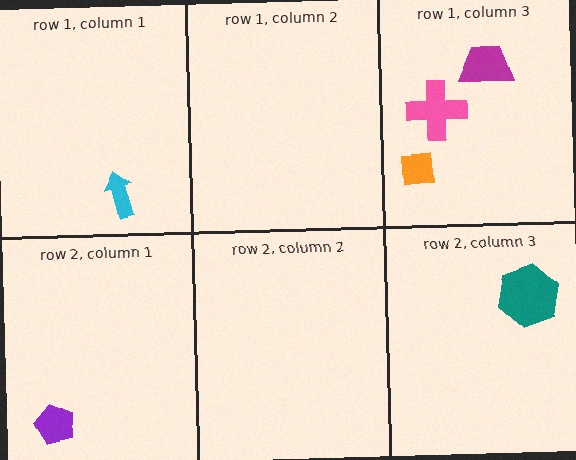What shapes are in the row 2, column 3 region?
The teal hexagon.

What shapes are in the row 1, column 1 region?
The cyan arrow.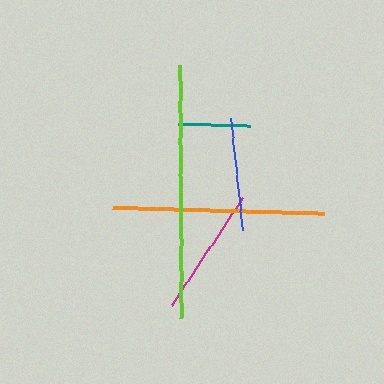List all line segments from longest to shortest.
From longest to shortest: lime, orange, magenta, blue, teal.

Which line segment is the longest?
The lime line is the longest at approximately 253 pixels.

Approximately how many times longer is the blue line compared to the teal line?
The blue line is approximately 1.6 times the length of the teal line.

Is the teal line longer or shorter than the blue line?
The blue line is longer than the teal line.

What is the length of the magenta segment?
The magenta segment is approximately 129 pixels long.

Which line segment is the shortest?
The teal line is the shortest at approximately 72 pixels.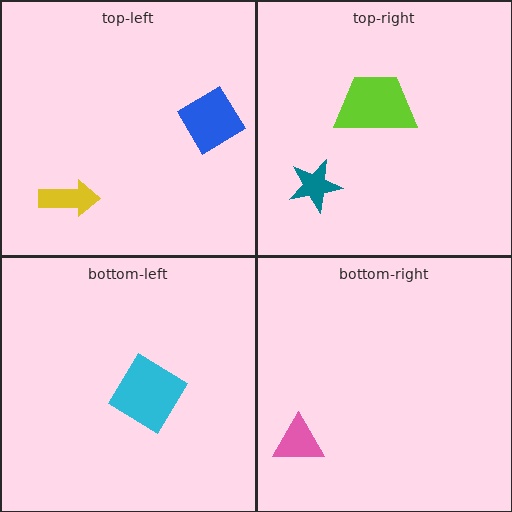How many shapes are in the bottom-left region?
1.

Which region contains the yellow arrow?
The top-left region.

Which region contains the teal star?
The top-right region.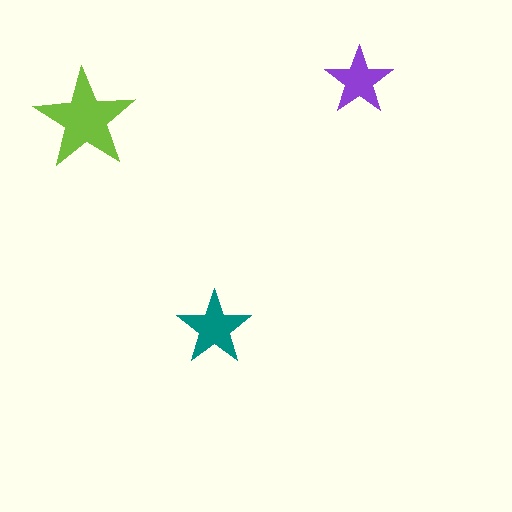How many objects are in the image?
There are 3 objects in the image.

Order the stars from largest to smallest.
the lime one, the teal one, the purple one.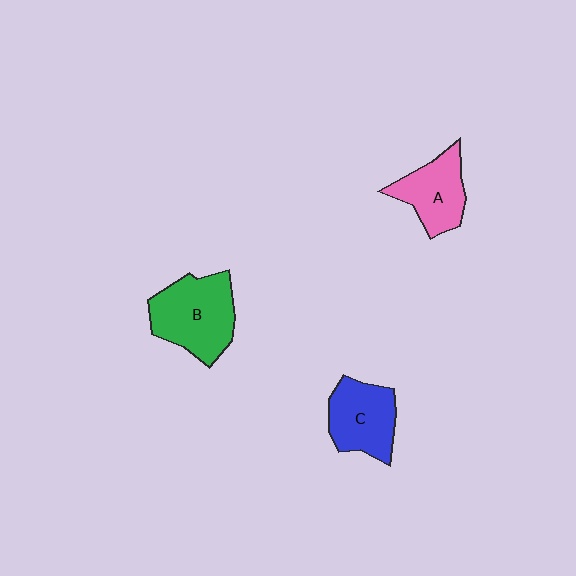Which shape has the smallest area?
Shape A (pink).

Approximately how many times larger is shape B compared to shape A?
Approximately 1.4 times.